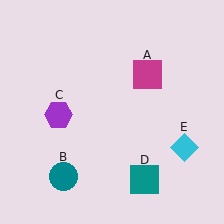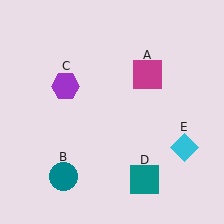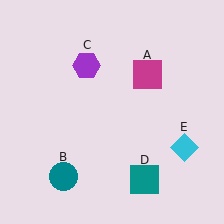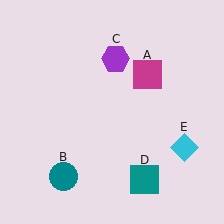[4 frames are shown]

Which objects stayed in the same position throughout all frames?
Magenta square (object A) and teal circle (object B) and teal square (object D) and cyan diamond (object E) remained stationary.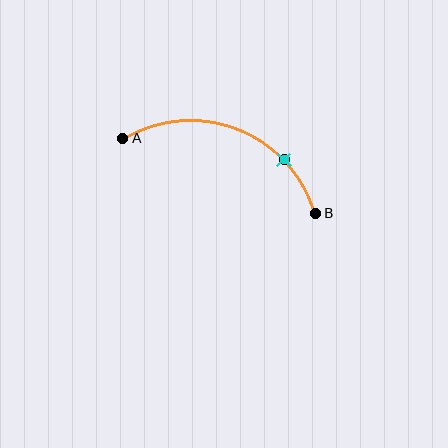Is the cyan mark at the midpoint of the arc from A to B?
No. The cyan mark lies on the arc but is closer to endpoint B. The arc midpoint would be at the point on the curve equidistant along the arc from both A and B.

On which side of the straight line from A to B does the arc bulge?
The arc bulges above the straight line connecting A and B.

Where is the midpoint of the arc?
The arc midpoint is the point on the curve farthest from the straight line joining A and B. It sits above that line.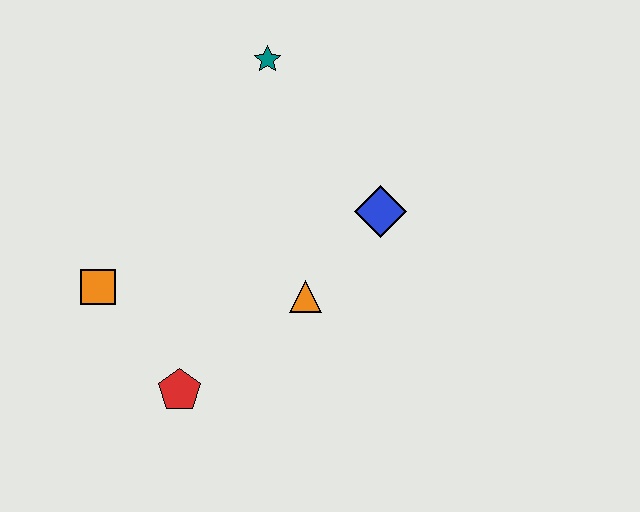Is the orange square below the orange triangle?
No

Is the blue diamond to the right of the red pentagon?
Yes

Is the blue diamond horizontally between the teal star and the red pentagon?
No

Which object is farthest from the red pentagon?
The teal star is farthest from the red pentagon.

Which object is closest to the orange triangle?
The blue diamond is closest to the orange triangle.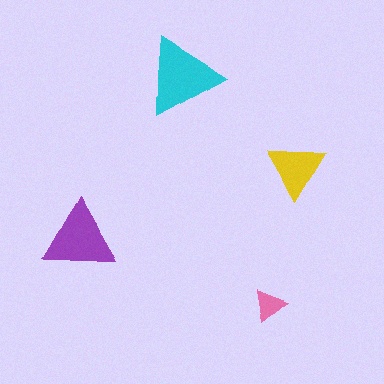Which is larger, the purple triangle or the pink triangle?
The purple one.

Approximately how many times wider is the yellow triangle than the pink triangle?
About 2 times wider.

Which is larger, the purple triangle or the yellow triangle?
The purple one.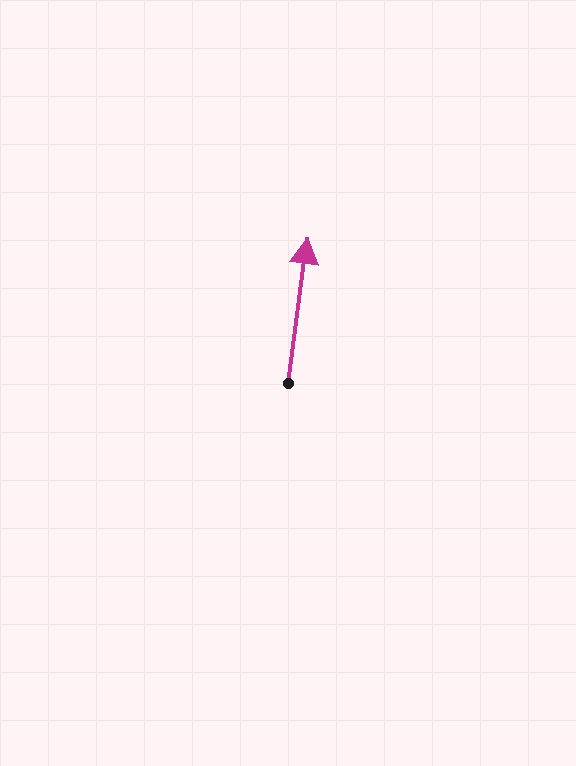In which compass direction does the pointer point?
North.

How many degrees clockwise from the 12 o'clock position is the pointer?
Approximately 8 degrees.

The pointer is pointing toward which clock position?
Roughly 12 o'clock.